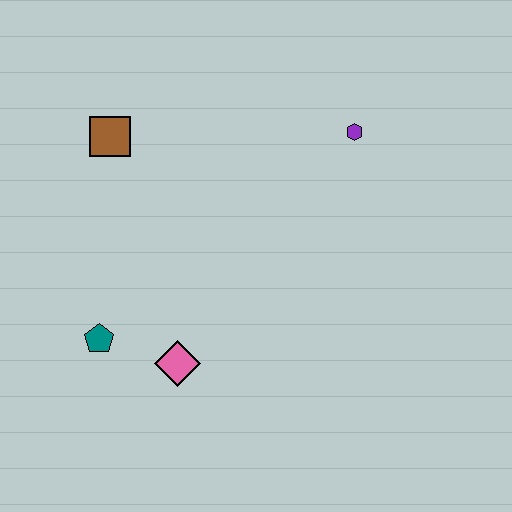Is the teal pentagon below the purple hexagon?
Yes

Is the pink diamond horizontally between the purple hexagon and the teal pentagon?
Yes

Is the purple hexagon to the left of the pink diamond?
No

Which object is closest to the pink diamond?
The teal pentagon is closest to the pink diamond.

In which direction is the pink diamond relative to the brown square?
The pink diamond is below the brown square.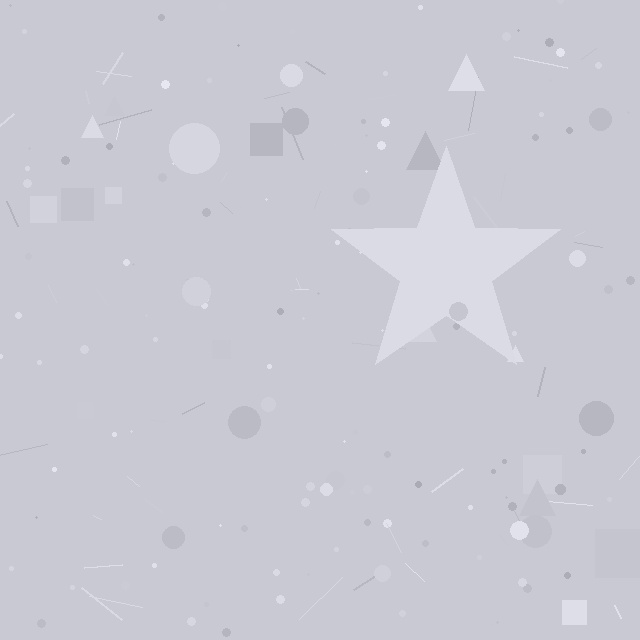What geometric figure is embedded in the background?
A star is embedded in the background.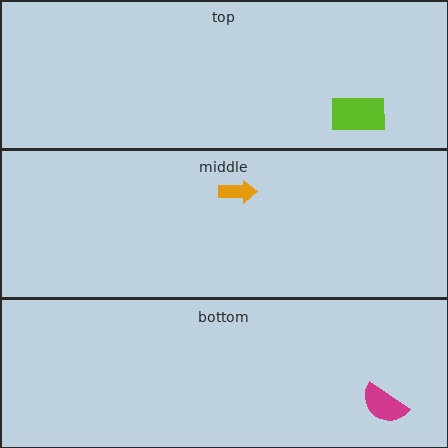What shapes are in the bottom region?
The magenta semicircle.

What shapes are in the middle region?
The orange arrow.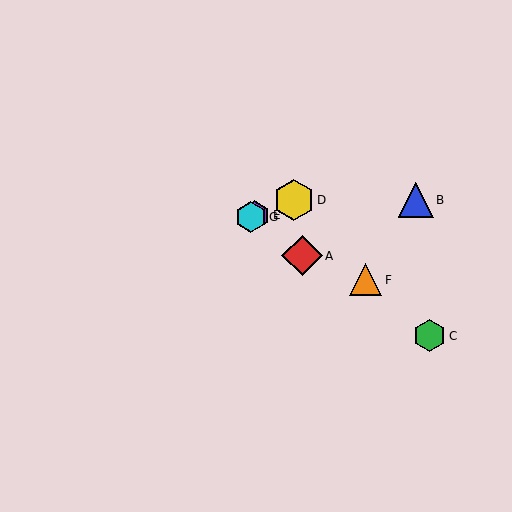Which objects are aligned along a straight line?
Objects D, E, G are aligned along a straight line.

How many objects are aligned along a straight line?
3 objects (D, E, G) are aligned along a straight line.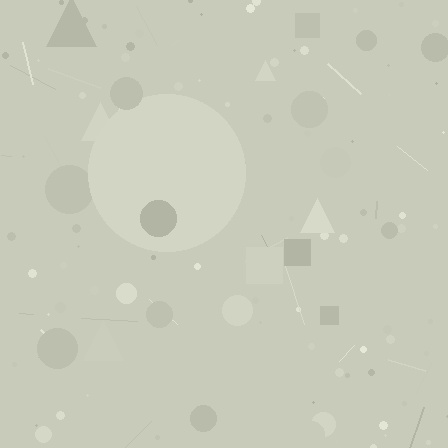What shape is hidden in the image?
A circle is hidden in the image.